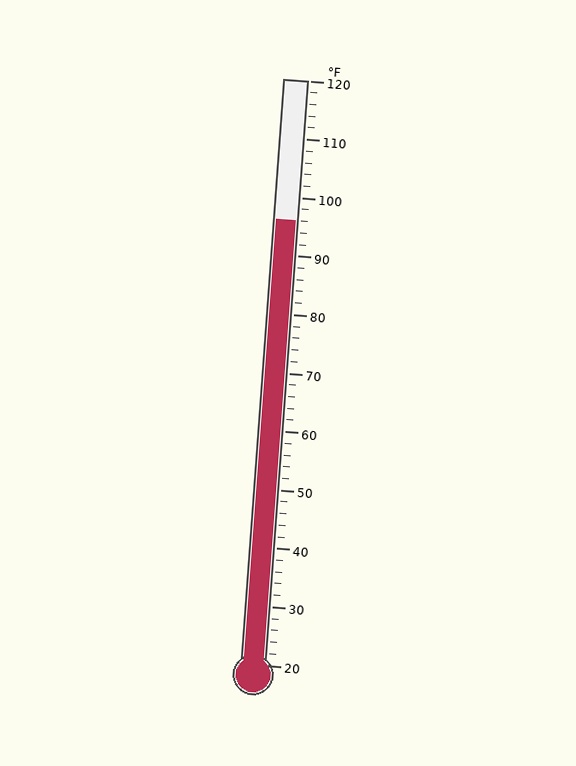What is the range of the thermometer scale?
The thermometer scale ranges from 20°F to 120°F.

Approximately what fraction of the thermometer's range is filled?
The thermometer is filled to approximately 75% of its range.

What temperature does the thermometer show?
The thermometer shows approximately 96°F.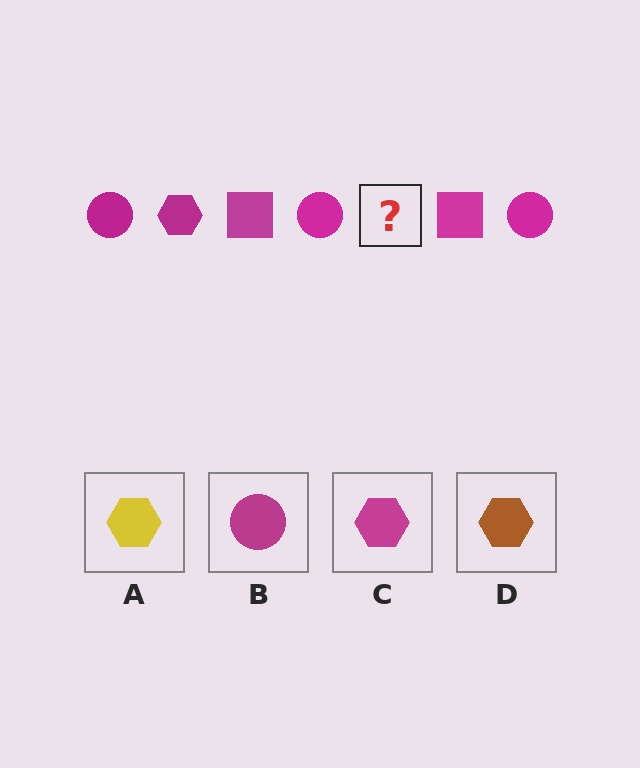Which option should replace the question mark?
Option C.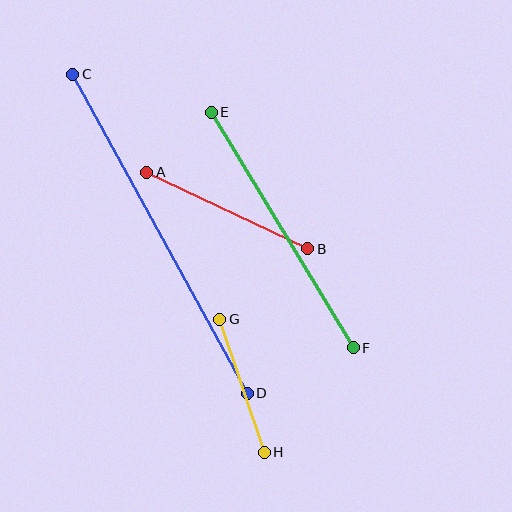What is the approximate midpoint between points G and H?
The midpoint is at approximately (242, 386) pixels.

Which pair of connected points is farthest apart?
Points C and D are farthest apart.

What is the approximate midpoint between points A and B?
The midpoint is at approximately (227, 211) pixels.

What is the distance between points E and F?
The distance is approximately 275 pixels.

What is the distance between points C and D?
The distance is approximately 363 pixels.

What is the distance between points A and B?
The distance is approximately 178 pixels.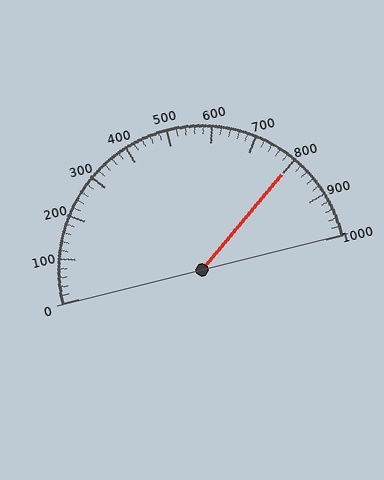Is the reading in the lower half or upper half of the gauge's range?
The reading is in the upper half of the range (0 to 1000).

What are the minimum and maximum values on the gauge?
The gauge ranges from 0 to 1000.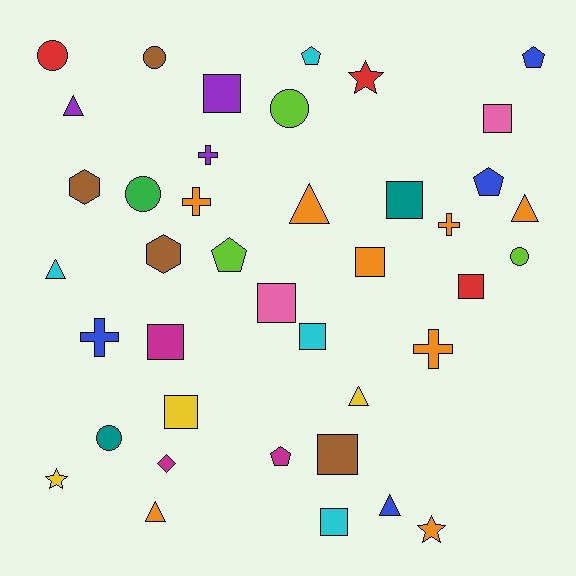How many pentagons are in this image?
There are 5 pentagons.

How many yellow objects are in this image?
There are 3 yellow objects.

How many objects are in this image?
There are 40 objects.